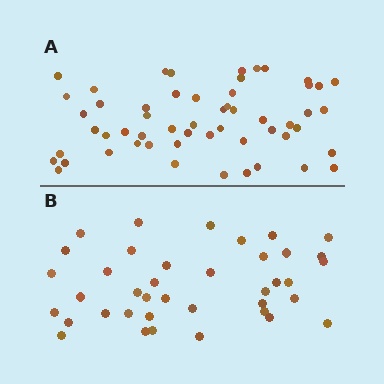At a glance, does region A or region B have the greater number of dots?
Region A (the top region) has more dots.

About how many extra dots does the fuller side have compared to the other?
Region A has approximately 15 more dots than region B.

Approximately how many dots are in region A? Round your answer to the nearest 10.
About 60 dots. (The exact count is 55, which rounds to 60.)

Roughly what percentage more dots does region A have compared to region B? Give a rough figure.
About 40% more.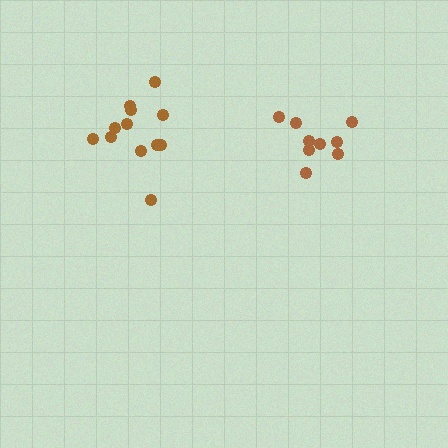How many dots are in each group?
Group 1: 12 dots, Group 2: 9 dots (21 total).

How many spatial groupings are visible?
There are 2 spatial groupings.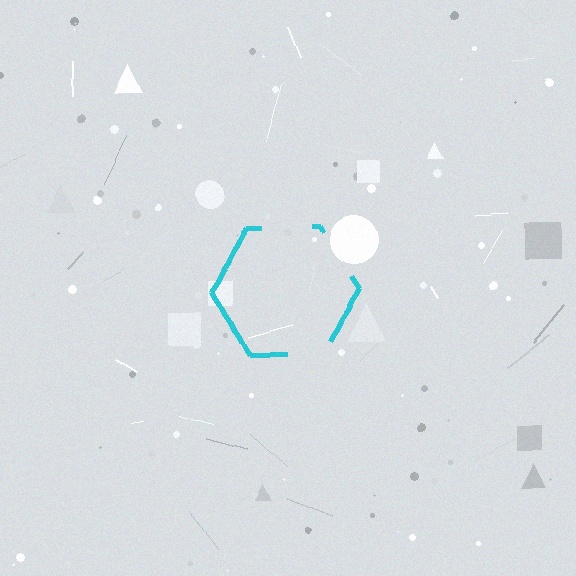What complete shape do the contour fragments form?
The contour fragments form a hexagon.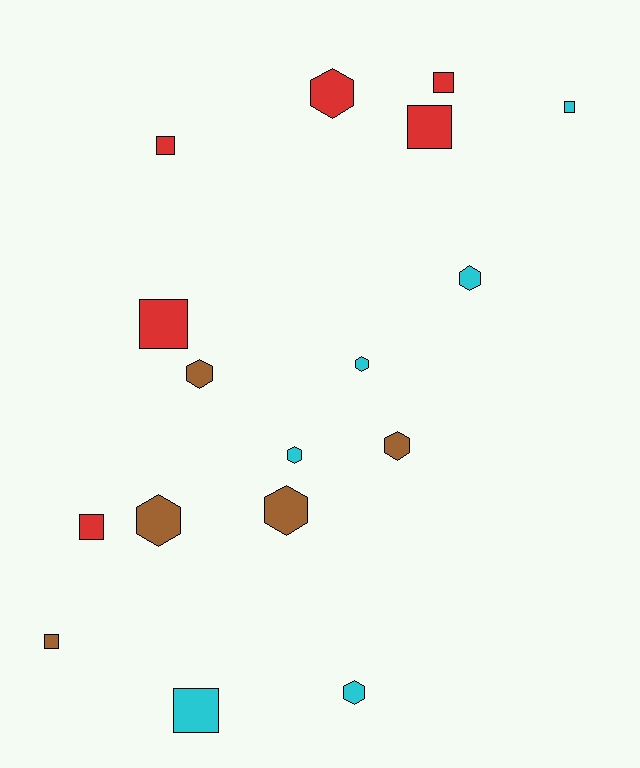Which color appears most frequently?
Cyan, with 6 objects.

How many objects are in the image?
There are 17 objects.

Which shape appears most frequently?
Hexagon, with 9 objects.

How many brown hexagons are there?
There are 4 brown hexagons.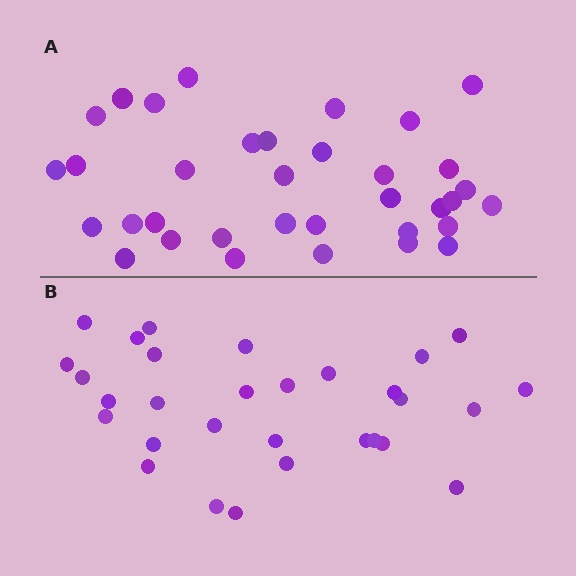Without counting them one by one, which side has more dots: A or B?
Region A (the top region) has more dots.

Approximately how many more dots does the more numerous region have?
Region A has about 5 more dots than region B.